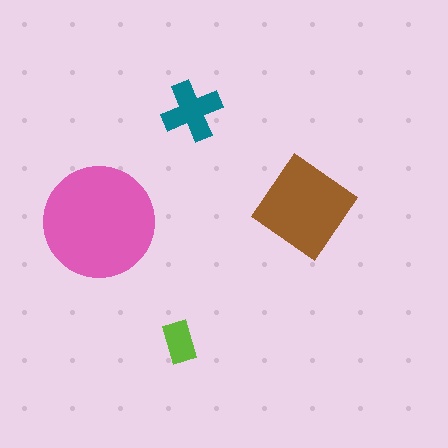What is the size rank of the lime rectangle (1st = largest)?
4th.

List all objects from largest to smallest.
The pink circle, the brown diamond, the teal cross, the lime rectangle.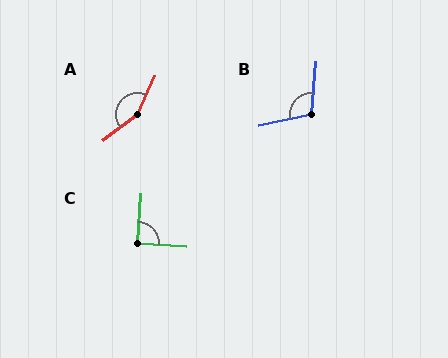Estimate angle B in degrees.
Approximately 107 degrees.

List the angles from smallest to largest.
C (90°), B (107°), A (150°).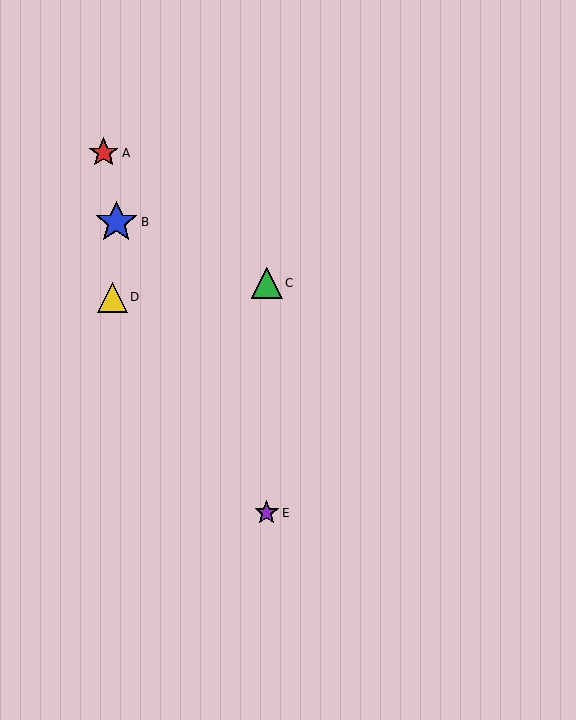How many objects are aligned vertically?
2 objects (C, E) are aligned vertically.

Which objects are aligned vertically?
Objects C, E are aligned vertically.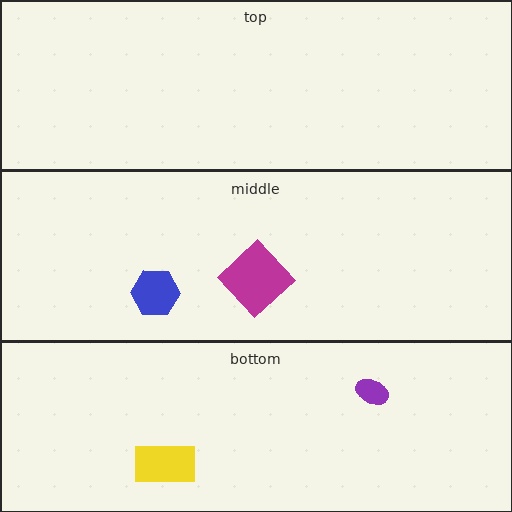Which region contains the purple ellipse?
The bottom region.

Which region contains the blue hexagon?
The middle region.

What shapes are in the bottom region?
The purple ellipse, the yellow rectangle.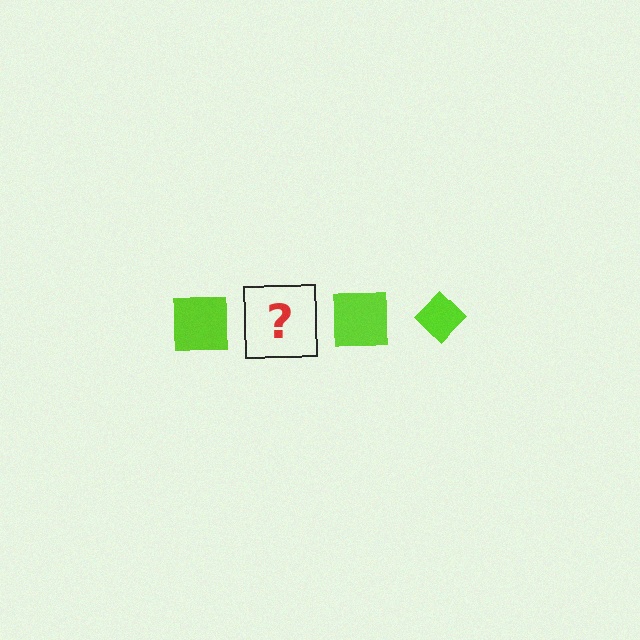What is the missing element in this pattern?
The missing element is a lime diamond.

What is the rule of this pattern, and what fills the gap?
The rule is that the pattern cycles through square, diamond shapes in lime. The gap should be filled with a lime diamond.